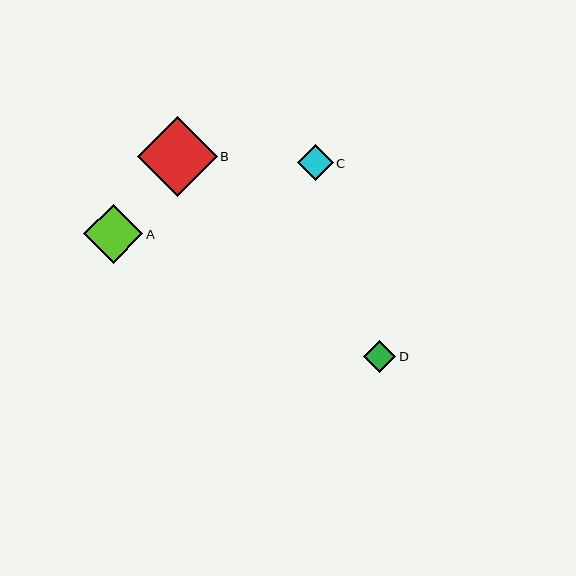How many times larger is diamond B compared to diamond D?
Diamond B is approximately 2.5 times the size of diamond D.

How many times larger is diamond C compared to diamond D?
Diamond C is approximately 1.1 times the size of diamond D.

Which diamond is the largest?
Diamond B is the largest with a size of approximately 80 pixels.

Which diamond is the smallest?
Diamond D is the smallest with a size of approximately 32 pixels.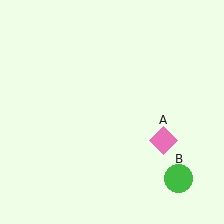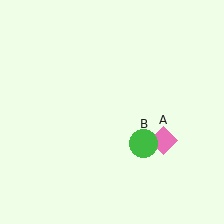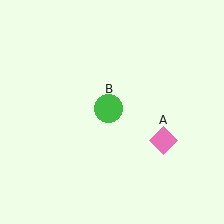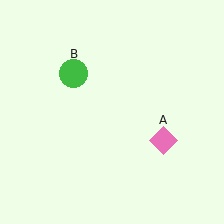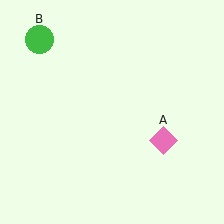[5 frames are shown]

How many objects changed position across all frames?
1 object changed position: green circle (object B).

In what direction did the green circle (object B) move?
The green circle (object B) moved up and to the left.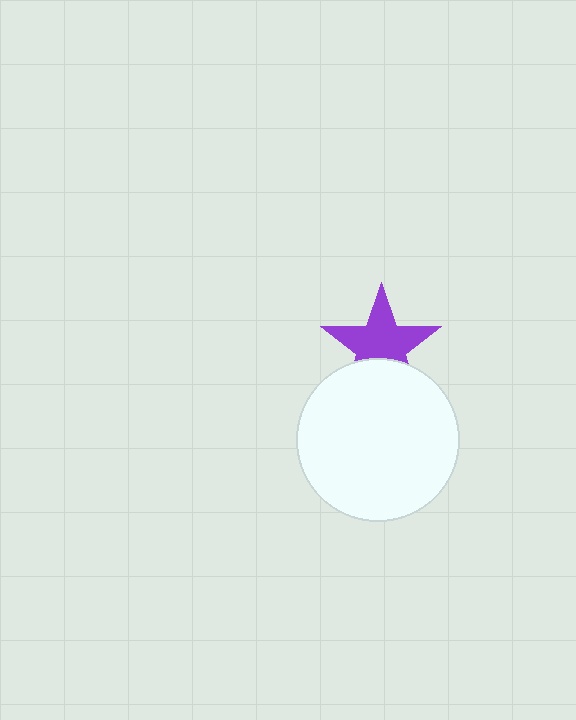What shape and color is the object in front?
The object in front is a white circle.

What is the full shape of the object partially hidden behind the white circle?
The partially hidden object is a purple star.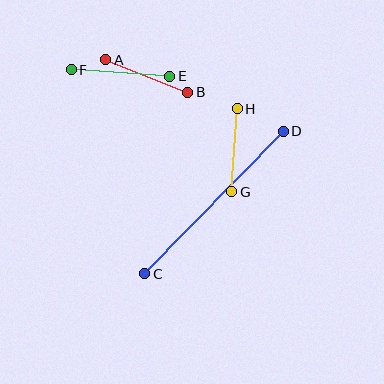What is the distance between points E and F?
The distance is approximately 99 pixels.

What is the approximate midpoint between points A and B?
The midpoint is at approximately (147, 76) pixels.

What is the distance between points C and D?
The distance is approximately 199 pixels.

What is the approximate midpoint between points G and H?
The midpoint is at approximately (235, 150) pixels.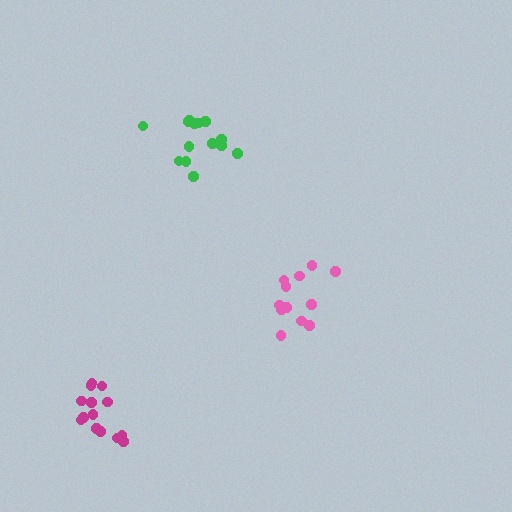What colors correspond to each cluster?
The clusters are colored: pink, green, magenta.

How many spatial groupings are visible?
There are 3 spatial groupings.